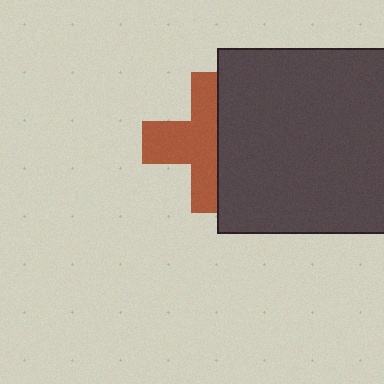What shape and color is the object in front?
The object in front is a dark gray square.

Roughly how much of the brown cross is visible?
About half of it is visible (roughly 57%).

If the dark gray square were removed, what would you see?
You would see the complete brown cross.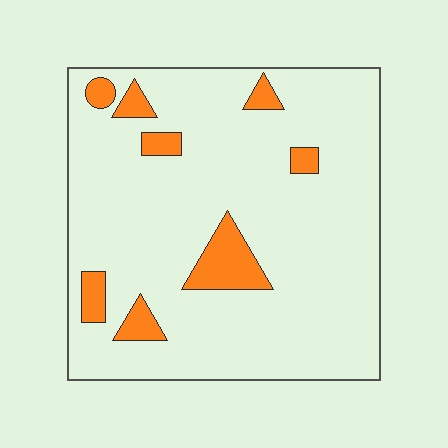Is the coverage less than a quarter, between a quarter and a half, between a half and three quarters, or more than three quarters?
Less than a quarter.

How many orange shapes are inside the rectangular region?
8.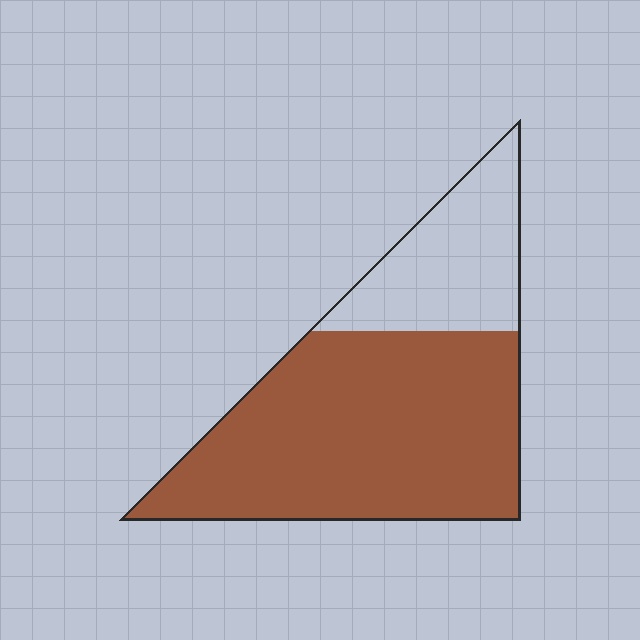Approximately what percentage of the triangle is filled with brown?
Approximately 70%.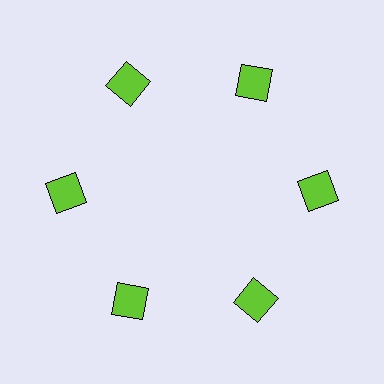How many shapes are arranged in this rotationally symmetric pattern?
There are 6 shapes, arranged in 6 groups of 1.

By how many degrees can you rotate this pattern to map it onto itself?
The pattern maps onto itself every 60 degrees of rotation.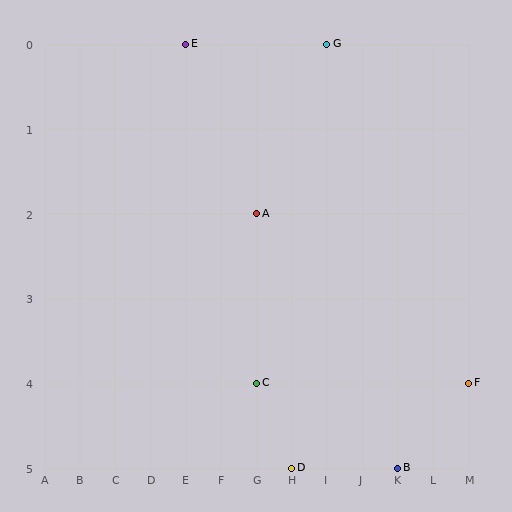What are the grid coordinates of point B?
Point B is at grid coordinates (K, 5).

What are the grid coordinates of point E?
Point E is at grid coordinates (E, 0).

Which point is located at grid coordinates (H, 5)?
Point D is at (H, 5).